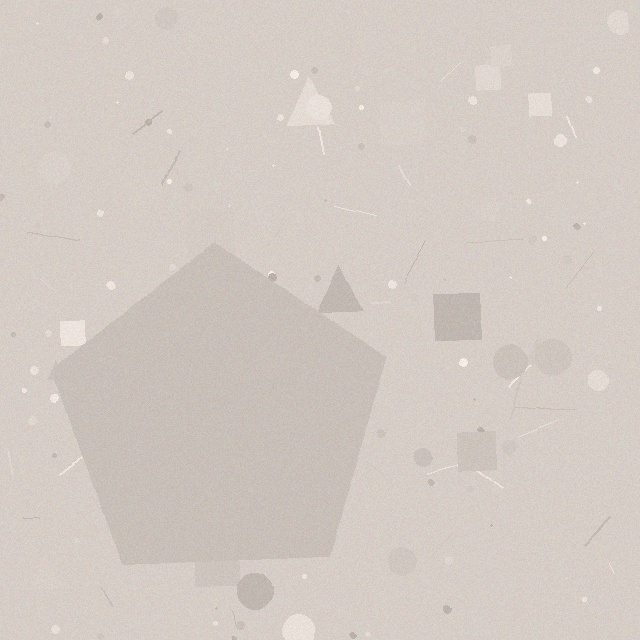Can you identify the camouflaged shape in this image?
The camouflaged shape is a pentagon.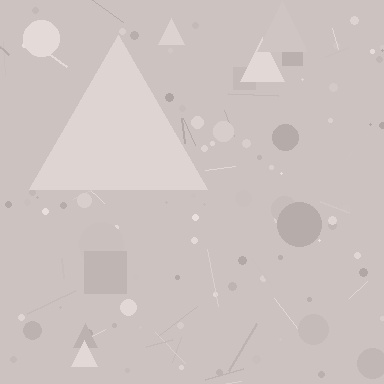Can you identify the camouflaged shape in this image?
The camouflaged shape is a triangle.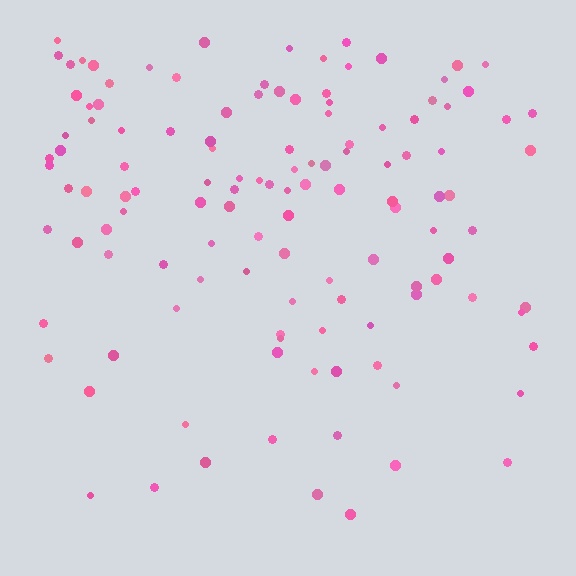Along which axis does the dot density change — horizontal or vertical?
Vertical.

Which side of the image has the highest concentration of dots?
The top.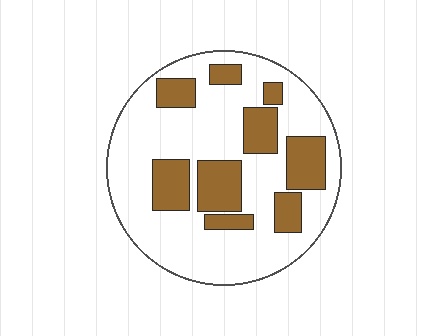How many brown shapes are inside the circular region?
9.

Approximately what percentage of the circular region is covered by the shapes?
Approximately 30%.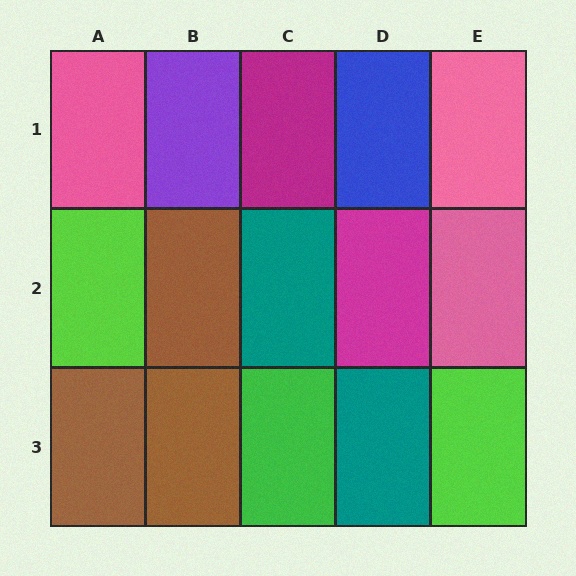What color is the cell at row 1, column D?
Blue.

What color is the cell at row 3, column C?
Green.